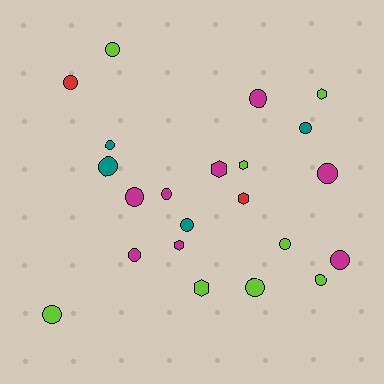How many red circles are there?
There is 1 red circle.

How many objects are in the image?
There are 22 objects.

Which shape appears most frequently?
Circle, with 16 objects.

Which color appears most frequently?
Magenta, with 8 objects.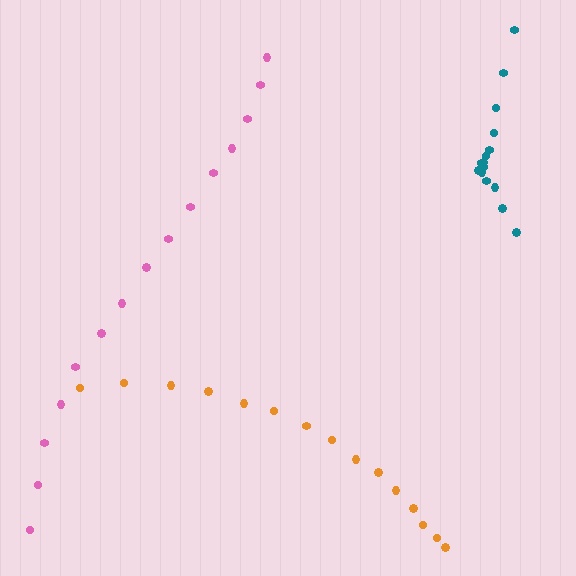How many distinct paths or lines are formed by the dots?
There are 3 distinct paths.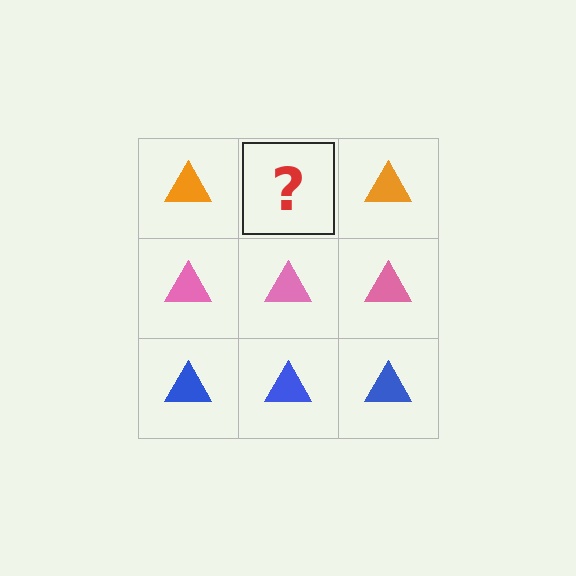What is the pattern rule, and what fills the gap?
The rule is that each row has a consistent color. The gap should be filled with an orange triangle.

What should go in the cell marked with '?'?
The missing cell should contain an orange triangle.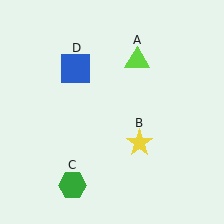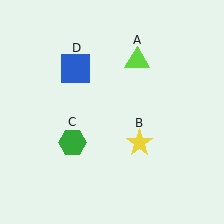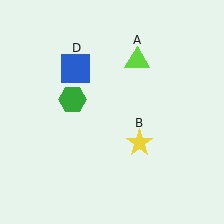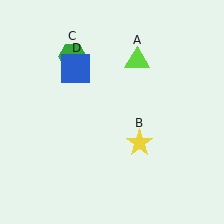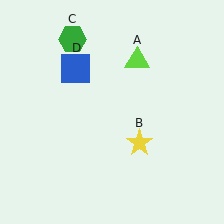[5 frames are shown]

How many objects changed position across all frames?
1 object changed position: green hexagon (object C).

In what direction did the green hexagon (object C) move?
The green hexagon (object C) moved up.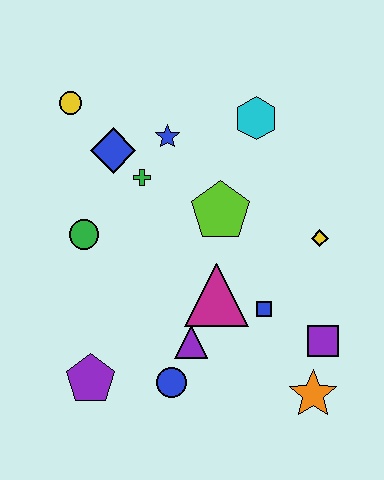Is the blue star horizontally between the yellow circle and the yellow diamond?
Yes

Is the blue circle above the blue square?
No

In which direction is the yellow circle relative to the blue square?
The yellow circle is above the blue square.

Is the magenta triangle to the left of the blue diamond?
No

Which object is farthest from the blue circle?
The yellow circle is farthest from the blue circle.